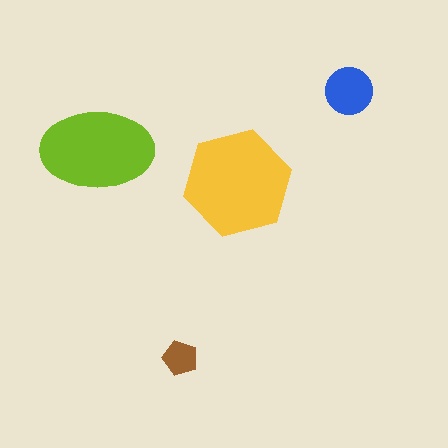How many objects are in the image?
There are 4 objects in the image.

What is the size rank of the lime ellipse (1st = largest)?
2nd.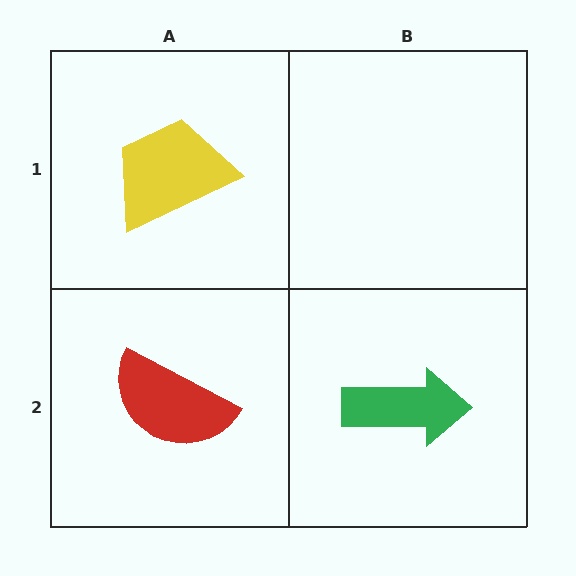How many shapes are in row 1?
1 shape.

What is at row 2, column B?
A green arrow.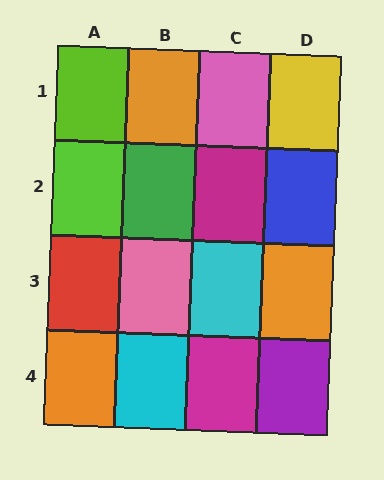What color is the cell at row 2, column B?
Green.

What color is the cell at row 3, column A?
Red.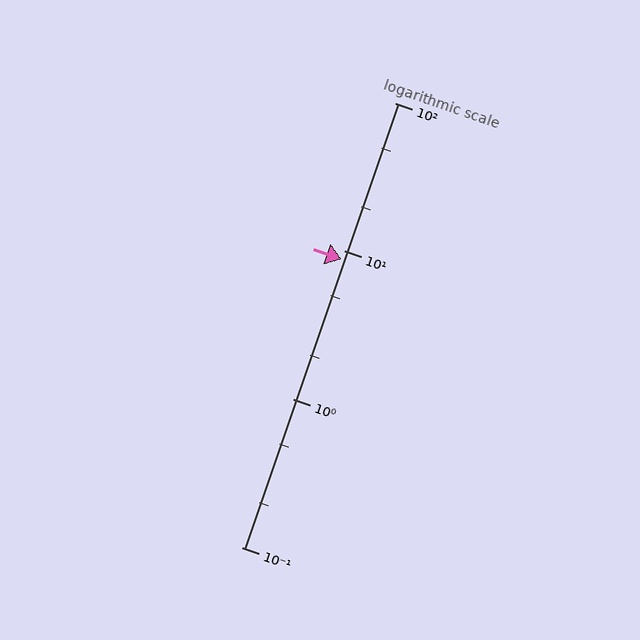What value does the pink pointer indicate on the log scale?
The pointer indicates approximately 8.8.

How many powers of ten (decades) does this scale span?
The scale spans 3 decades, from 0.1 to 100.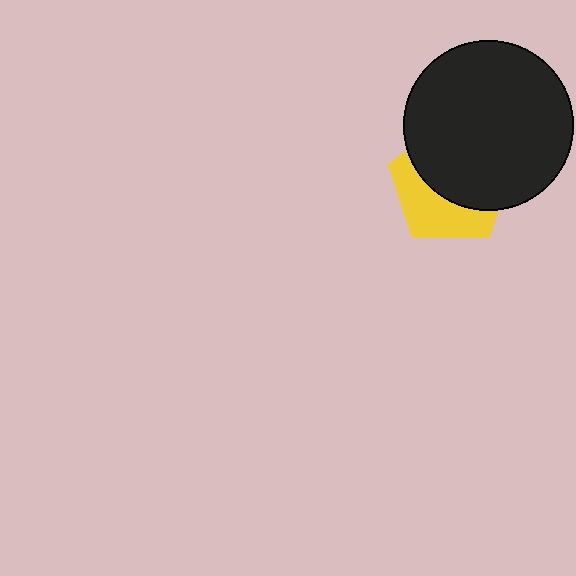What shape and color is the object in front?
The object in front is a black circle.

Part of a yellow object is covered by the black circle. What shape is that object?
It is a pentagon.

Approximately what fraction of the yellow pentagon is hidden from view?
Roughly 59% of the yellow pentagon is hidden behind the black circle.